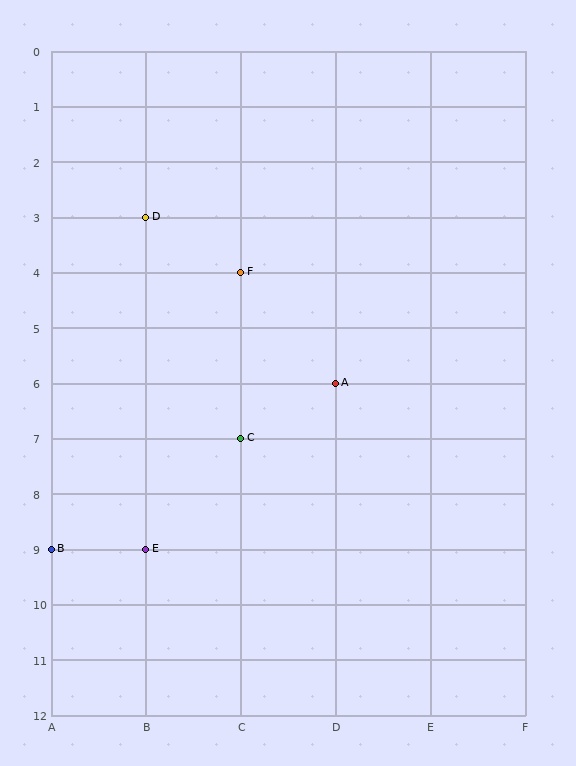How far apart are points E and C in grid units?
Points E and C are 1 column and 2 rows apart (about 2.2 grid units diagonally).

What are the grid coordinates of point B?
Point B is at grid coordinates (A, 9).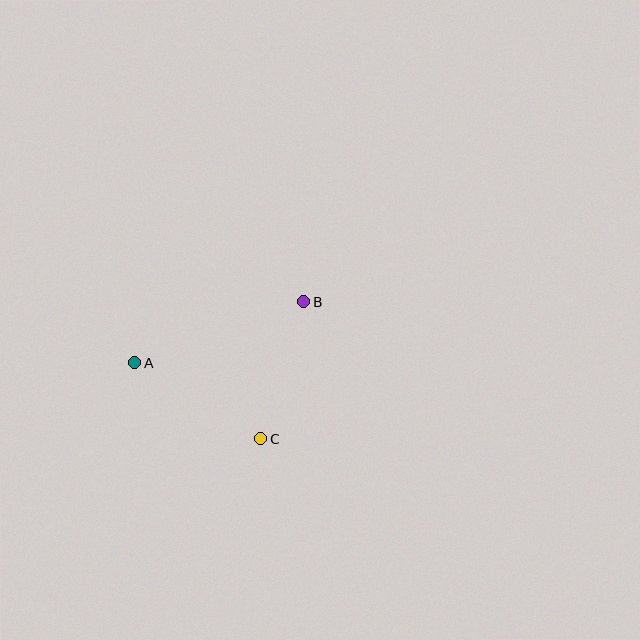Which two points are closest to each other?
Points B and C are closest to each other.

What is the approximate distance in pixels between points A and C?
The distance between A and C is approximately 148 pixels.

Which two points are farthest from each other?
Points A and B are farthest from each other.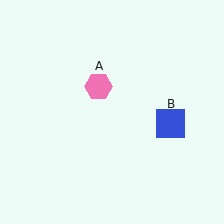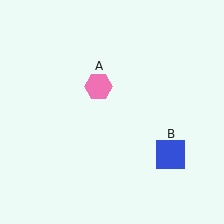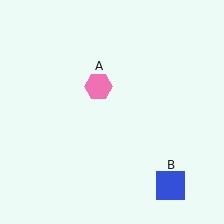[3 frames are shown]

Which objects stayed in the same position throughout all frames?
Pink hexagon (object A) remained stationary.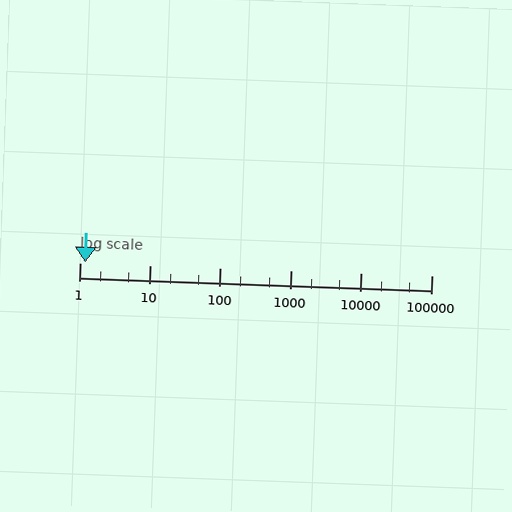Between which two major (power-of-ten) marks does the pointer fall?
The pointer is between 1 and 10.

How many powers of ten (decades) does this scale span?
The scale spans 5 decades, from 1 to 100000.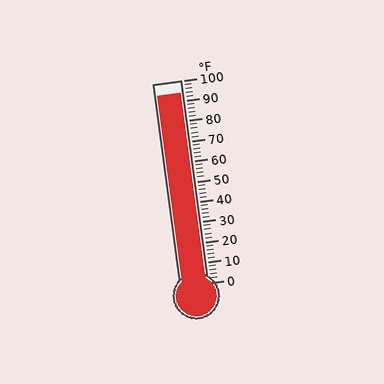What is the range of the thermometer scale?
The thermometer scale ranges from 0°F to 100°F.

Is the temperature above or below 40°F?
The temperature is above 40°F.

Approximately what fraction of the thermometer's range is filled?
The thermometer is filled to approximately 95% of its range.